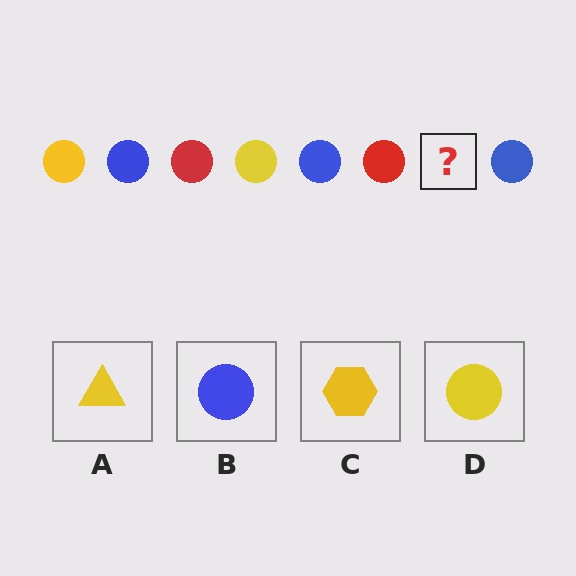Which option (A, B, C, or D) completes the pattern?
D.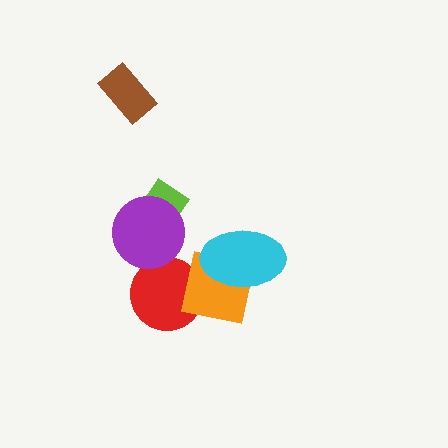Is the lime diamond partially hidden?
Yes, it is partially covered by another shape.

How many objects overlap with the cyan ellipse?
1 object overlaps with the cyan ellipse.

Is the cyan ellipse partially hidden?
No, no other shape covers it.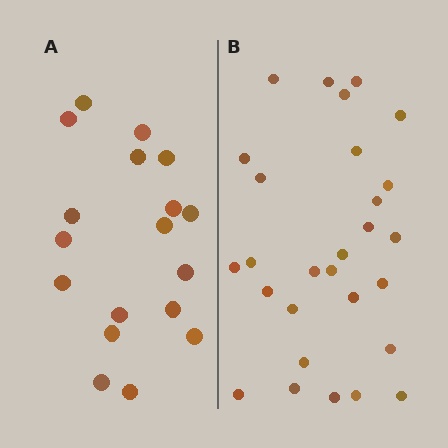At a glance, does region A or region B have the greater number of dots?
Region B (the right region) has more dots.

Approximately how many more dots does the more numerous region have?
Region B has roughly 10 or so more dots than region A.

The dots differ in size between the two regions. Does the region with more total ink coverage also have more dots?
No. Region A has more total ink coverage because its dots are larger, but region B actually contains more individual dots. Total area can be misleading — the number of items is what matters here.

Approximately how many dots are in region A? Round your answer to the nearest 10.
About 20 dots. (The exact count is 18, which rounds to 20.)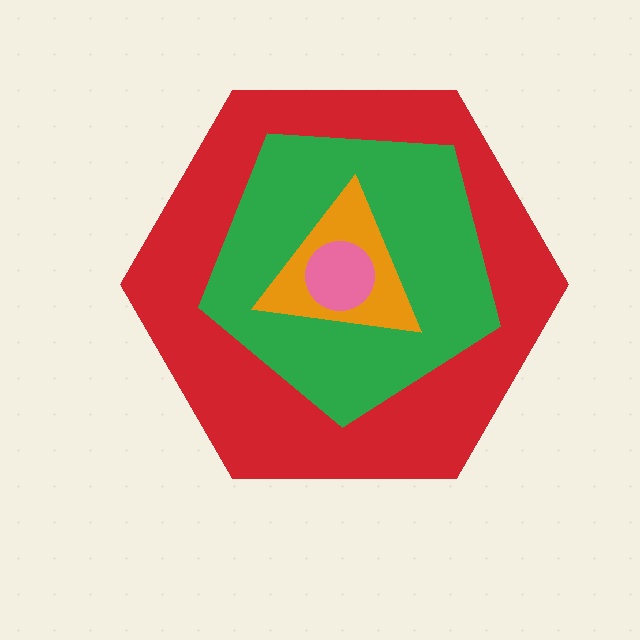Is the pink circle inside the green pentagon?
Yes.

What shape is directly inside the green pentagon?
The orange triangle.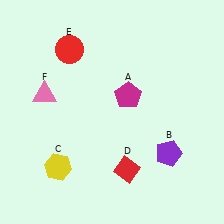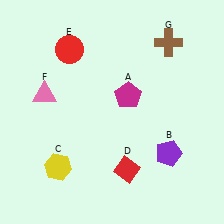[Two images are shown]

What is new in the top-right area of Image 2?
A brown cross (G) was added in the top-right area of Image 2.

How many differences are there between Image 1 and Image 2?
There is 1 difference between the two images.